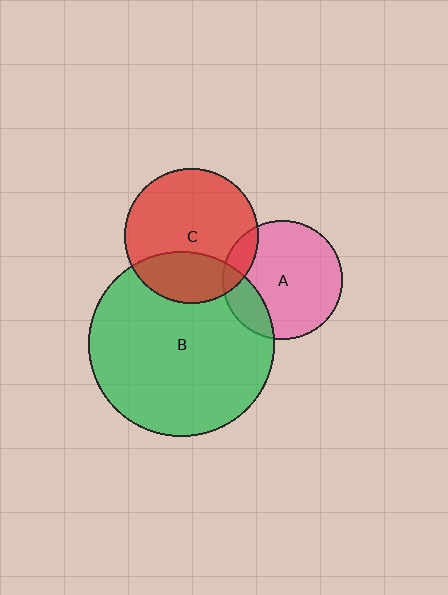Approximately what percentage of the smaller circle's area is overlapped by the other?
Approximately 20%.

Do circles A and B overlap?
Yes.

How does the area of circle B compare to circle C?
Approximately 1.9 times.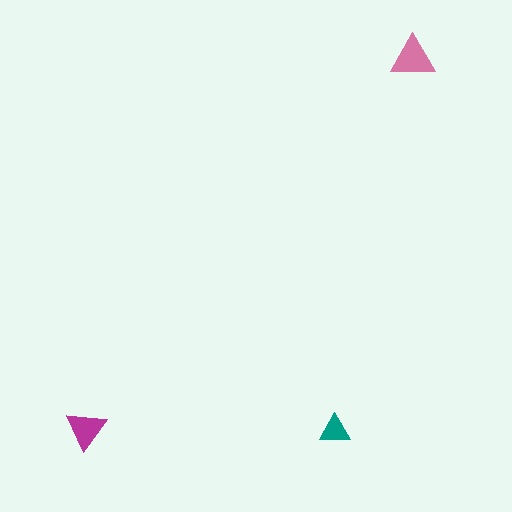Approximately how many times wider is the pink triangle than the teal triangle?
About 1.5 times wider.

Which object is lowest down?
The teal triangle is bottommost.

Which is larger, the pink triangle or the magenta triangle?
The pink one.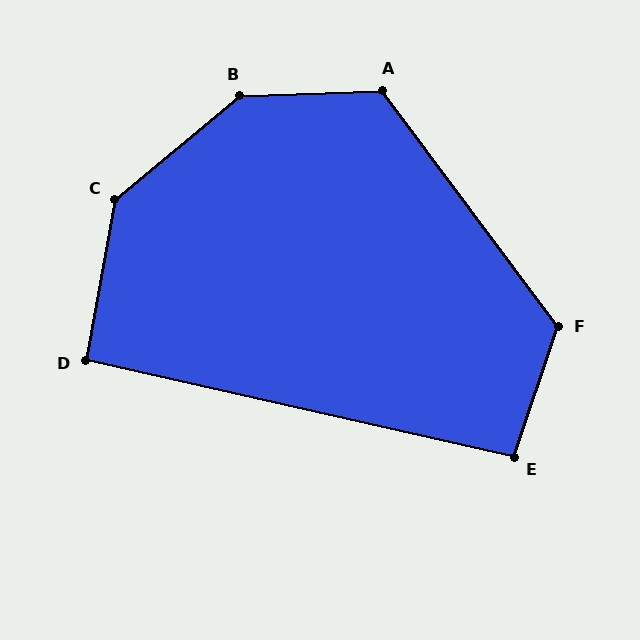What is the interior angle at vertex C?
Approximately 140 degrees (obtuse).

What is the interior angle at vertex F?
Approximately 125 degrees (obtuse).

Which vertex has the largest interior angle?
B, at approximately 143 degrees.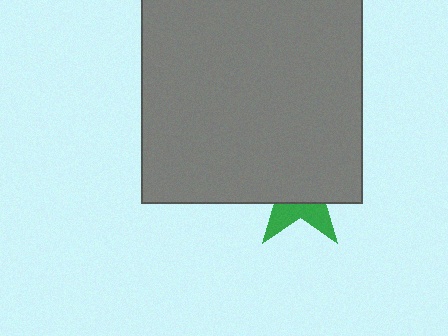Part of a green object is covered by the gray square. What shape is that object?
It is a star.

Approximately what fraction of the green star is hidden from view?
Roughly 67% of the green star is hidden behind the gray square.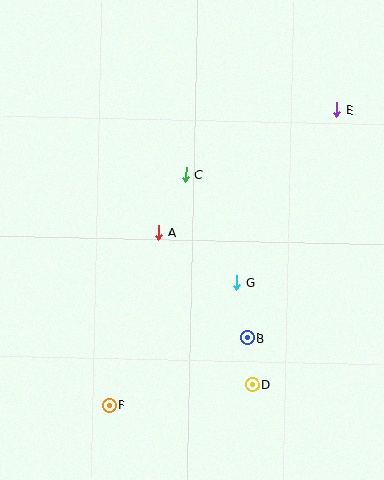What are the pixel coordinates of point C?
Point C is at (186, 175).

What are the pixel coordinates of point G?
Point G is at (237, 283).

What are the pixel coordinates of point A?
Point A is at (159, 233).